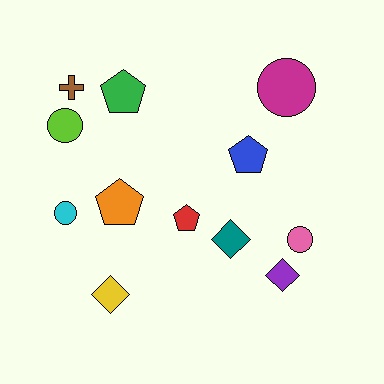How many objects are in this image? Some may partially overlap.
There are 12 objects.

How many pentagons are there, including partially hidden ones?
There are 4 pentagons.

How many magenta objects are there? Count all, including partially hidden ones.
There is 1 magenta object.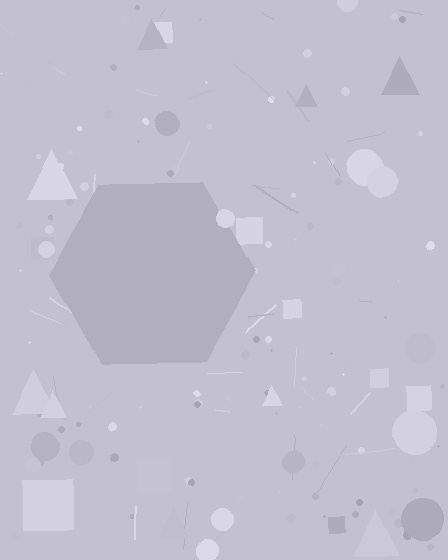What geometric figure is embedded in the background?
A hexagon is embedded in the background.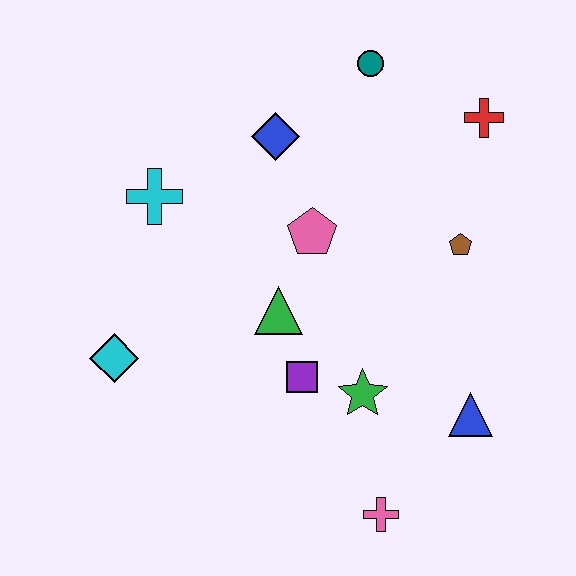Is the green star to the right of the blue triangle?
No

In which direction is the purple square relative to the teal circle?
The purple square is below the teal circle.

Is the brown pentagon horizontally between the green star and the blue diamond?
No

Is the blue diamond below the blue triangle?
No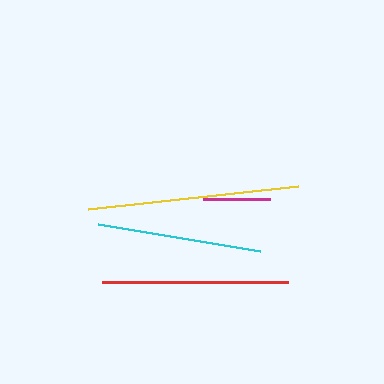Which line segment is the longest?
The yellow line is the longest at approximately 211 pixels.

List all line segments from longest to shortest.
From longest to shortest: yellow, red, cyan, magenta.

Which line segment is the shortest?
The magenta line is the shortest at approximately 66 pixels.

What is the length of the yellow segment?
The yellow segment is approximately 211 pixels long.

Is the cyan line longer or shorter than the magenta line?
The cyan line is longer than the magenta line.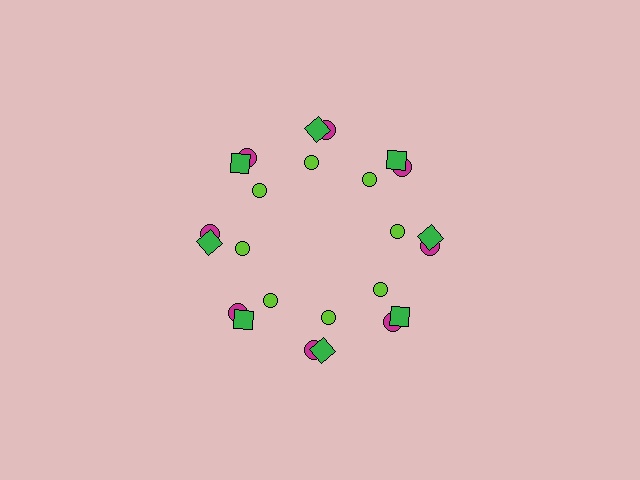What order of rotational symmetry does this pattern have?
This pattern has 8-fold rotational symmetry.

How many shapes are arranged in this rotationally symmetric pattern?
There are 24 shapes, arranged in 8 groups of 3.